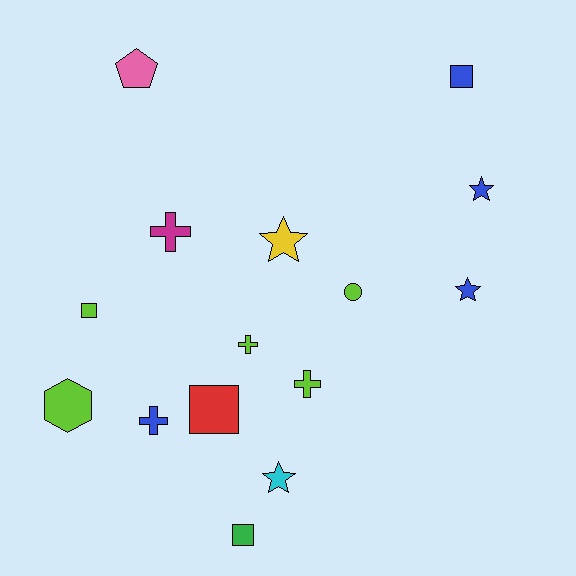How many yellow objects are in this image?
There is 1 yellow object.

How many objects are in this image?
There are 15 objects.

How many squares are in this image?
There are 4 squares.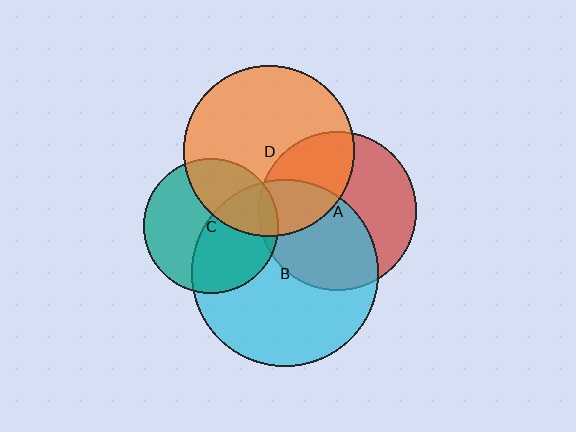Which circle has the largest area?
Circle B (cyan).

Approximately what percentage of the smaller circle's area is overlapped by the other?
Approximately 50%.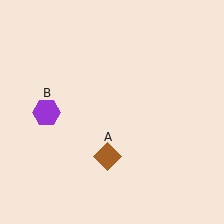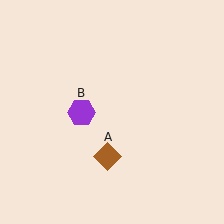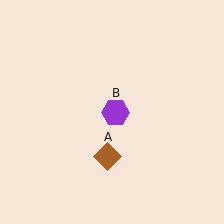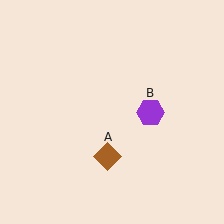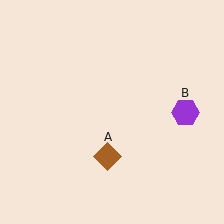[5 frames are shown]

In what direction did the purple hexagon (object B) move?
The purple hexagon (object B) moved right.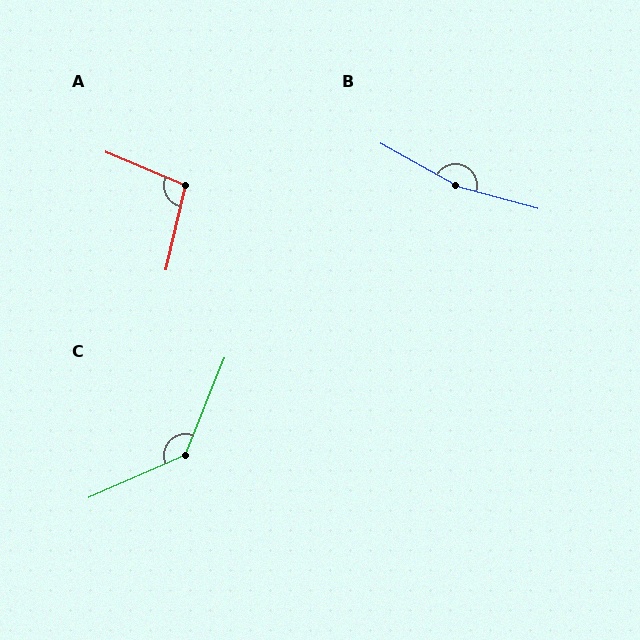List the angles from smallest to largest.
A (100°), C (136°), B (166°).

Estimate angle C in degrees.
Approximately 136 degrees.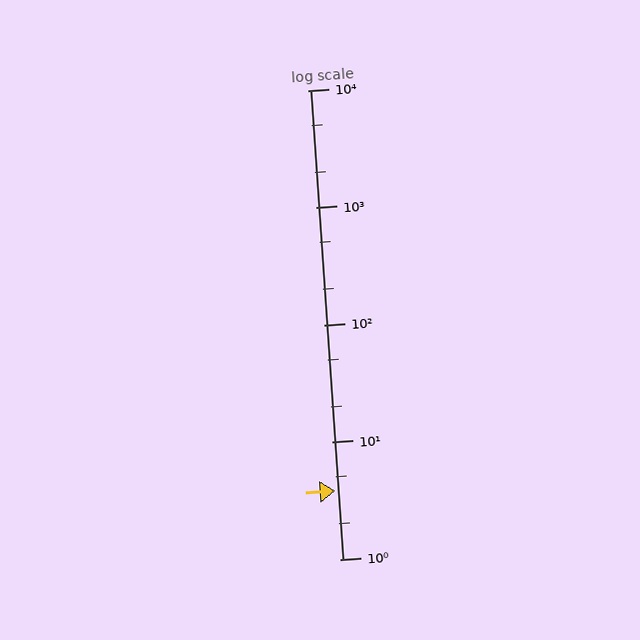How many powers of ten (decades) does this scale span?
The scale spans 4 decades, from 1 to 10000.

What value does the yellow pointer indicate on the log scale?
The pointer indicates approximately 3.8.